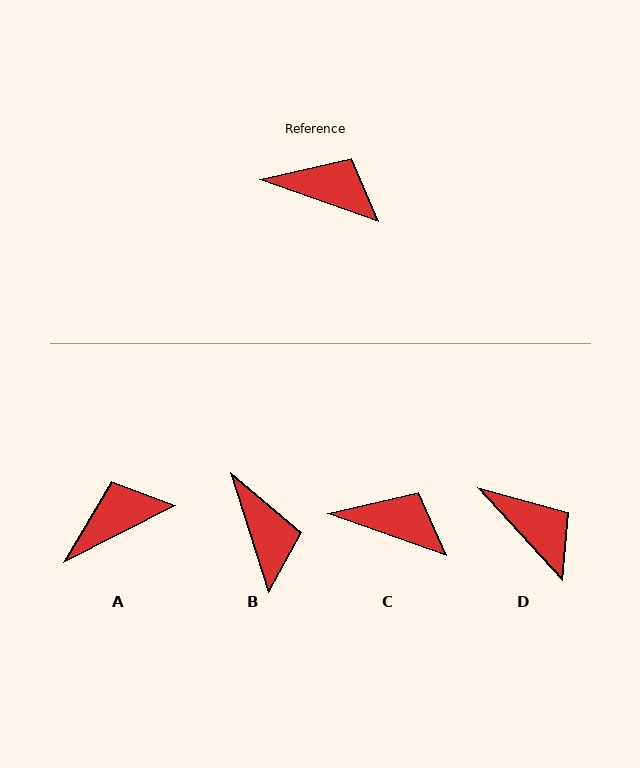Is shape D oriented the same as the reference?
No, it is off by about 28 degrees.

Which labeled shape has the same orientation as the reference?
C.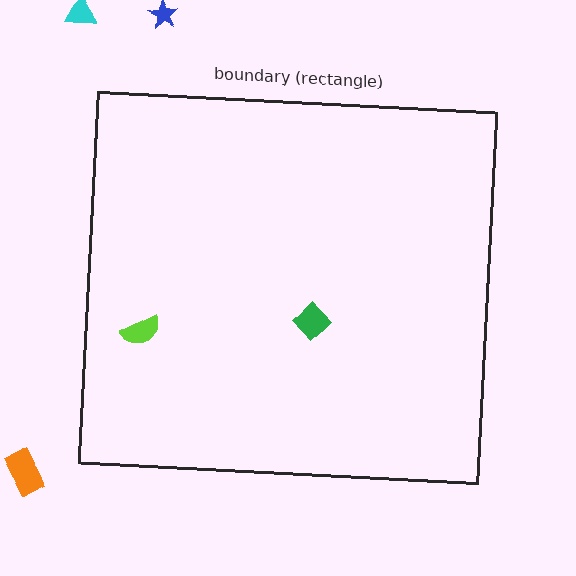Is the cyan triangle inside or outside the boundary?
Outside.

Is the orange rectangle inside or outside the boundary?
Outside.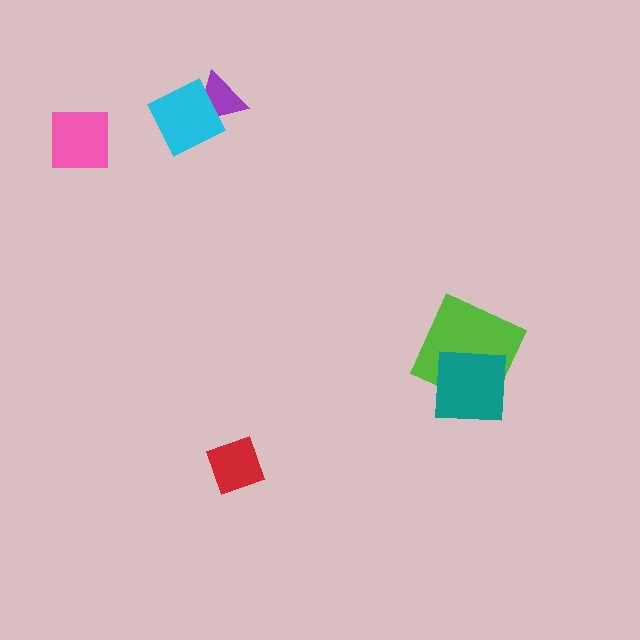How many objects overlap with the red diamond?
0 objects overlap with the red diamond.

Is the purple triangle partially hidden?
Yes, it is partially covered by another shape.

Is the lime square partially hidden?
Yes, it is partially covered by another shape.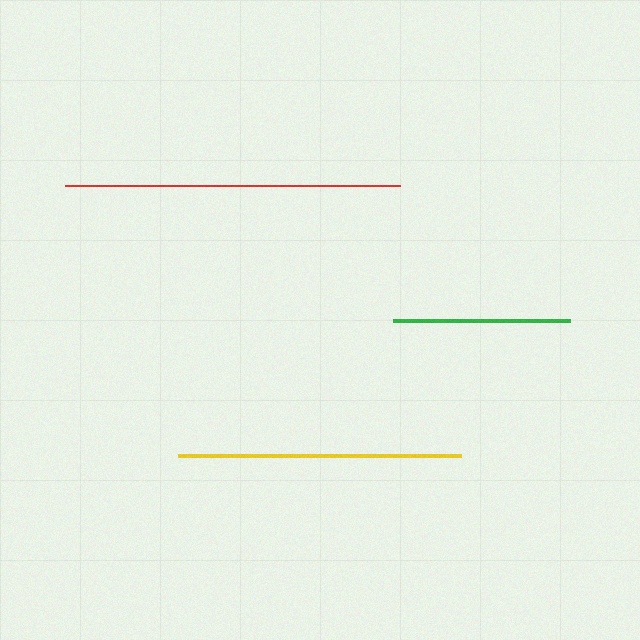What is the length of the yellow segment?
The yellow segment is approximately 283 pixels long.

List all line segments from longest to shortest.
From longest to shortest: red, yellow, green.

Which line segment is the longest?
The red line is the longest at approximately 335 pixels.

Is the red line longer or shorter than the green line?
The red line is longer than the green line.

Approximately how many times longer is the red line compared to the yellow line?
The red line is approximately 1.2 times the length of the yellow line.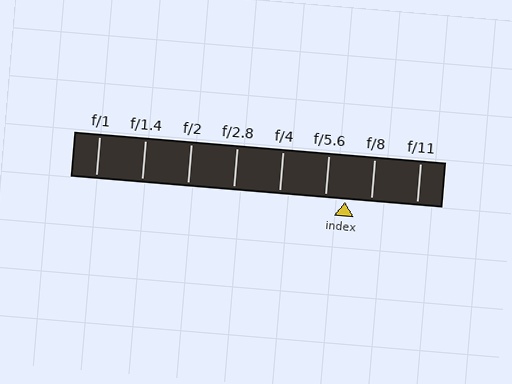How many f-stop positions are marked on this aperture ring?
There are 8 f-stop positions marked.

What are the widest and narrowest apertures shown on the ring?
The widest aperture shown is f/1 and the narrowest is f/11.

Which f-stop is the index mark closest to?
The index mark is closest to f/5.6.